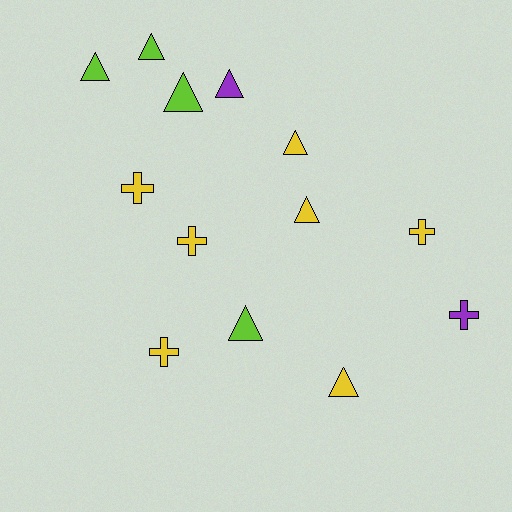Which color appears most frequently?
Yellow, with 7 objects.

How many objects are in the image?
There are 13 objects.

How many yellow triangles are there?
There are 3 yellow triangles.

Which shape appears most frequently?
Triangle, with 8 objects.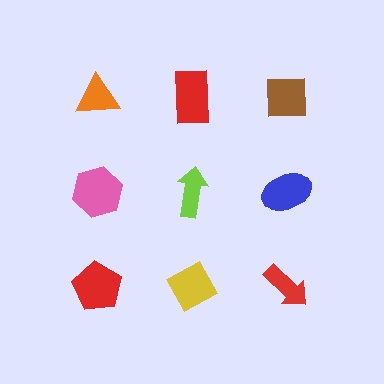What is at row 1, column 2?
A red rectangle.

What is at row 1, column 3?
A brown square.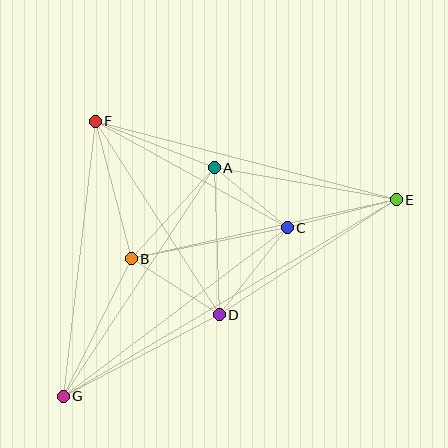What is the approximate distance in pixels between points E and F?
The distance between E and F is approximately 311 pixels.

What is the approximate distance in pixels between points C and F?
The distance between C and F is approximately 219 pixels.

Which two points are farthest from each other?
Points E and G are farthest from each other.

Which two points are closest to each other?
Points A and C are closest to each other.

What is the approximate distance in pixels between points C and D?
The distance between C and D is approximately 110 pixels.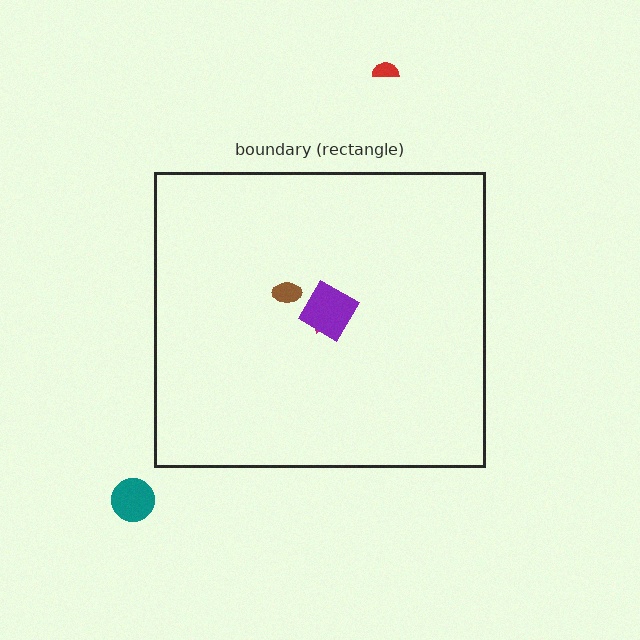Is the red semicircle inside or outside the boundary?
Outside.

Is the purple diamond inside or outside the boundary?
Inside.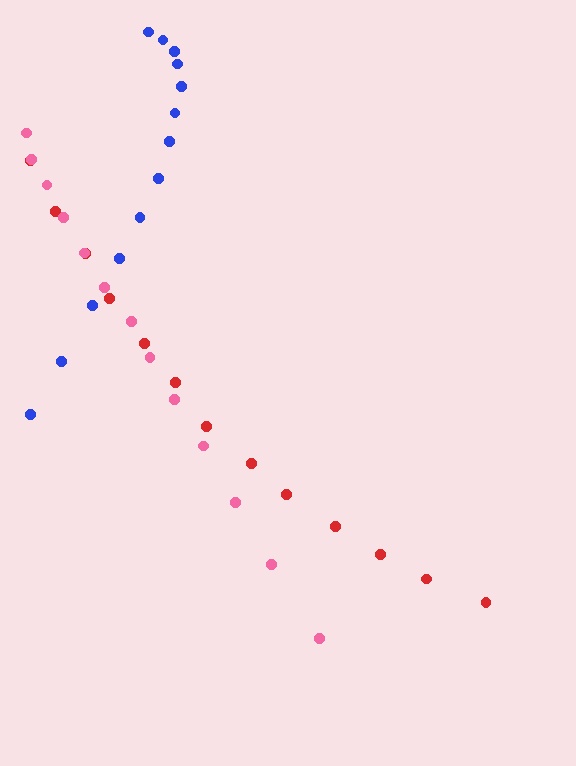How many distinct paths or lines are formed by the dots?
There are 3 distinct paths.